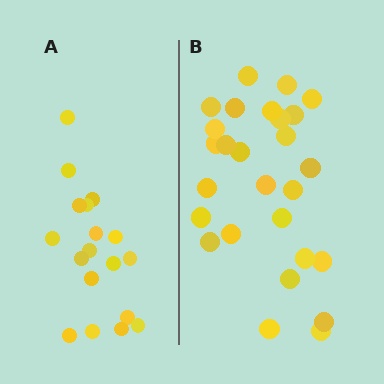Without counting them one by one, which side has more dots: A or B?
Region B (the right region) has more dots.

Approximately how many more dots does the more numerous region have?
Region B has roughly 8 or so more dots than region A.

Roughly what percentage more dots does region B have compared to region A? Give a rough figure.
About 50% more.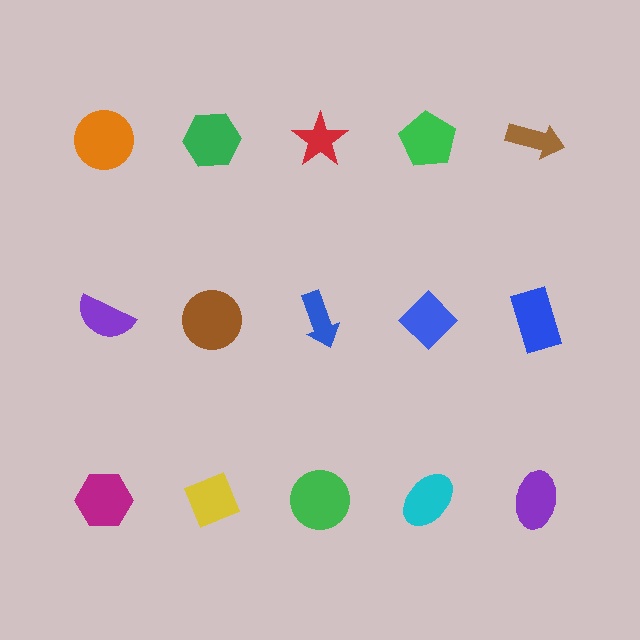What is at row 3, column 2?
A yellow diamond.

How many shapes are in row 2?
5 shapes.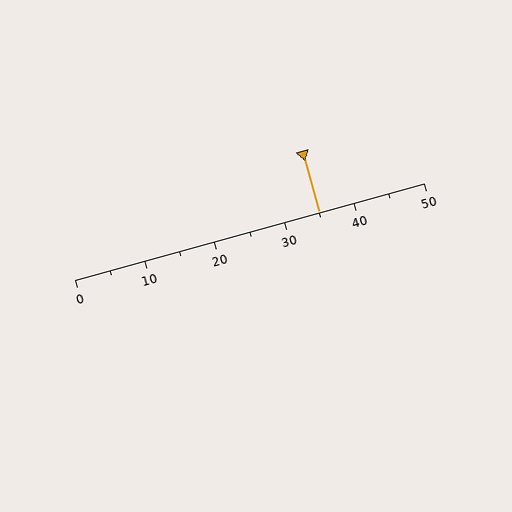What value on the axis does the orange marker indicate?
The marker indicates approximately 35.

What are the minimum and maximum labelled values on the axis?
The axis runs from 0 to 50.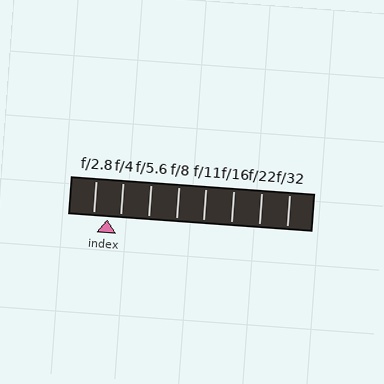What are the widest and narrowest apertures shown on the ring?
The widest aperture shown is f/2.8 and the narrowest is f/32.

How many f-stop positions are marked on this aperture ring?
There are 8 f-stop positions marked.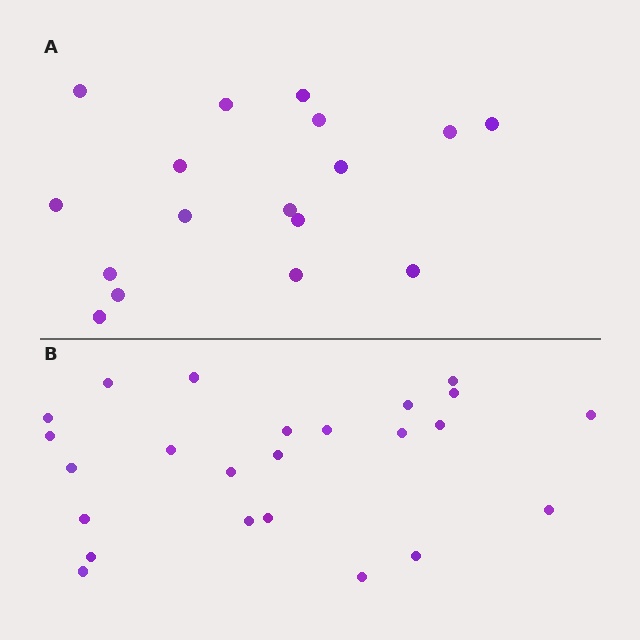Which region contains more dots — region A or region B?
Region B (the bottom region) has more dots.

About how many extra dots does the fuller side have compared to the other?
Region B has roughly 8 or so more dots than region A.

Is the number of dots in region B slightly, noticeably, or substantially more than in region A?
Region B has noticeably more, but not dramatically so. The ratio is roughly 1.4 to 1.